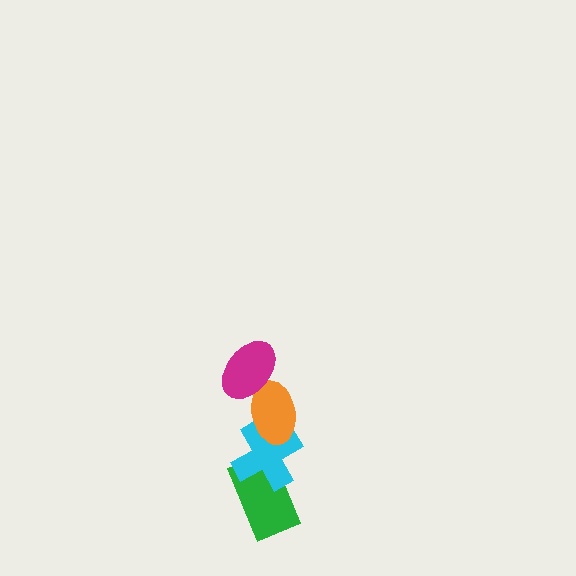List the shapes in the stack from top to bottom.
From top to bottom: the magenta ellipse, the orange ellipse, the cyan cross, the green rectangle.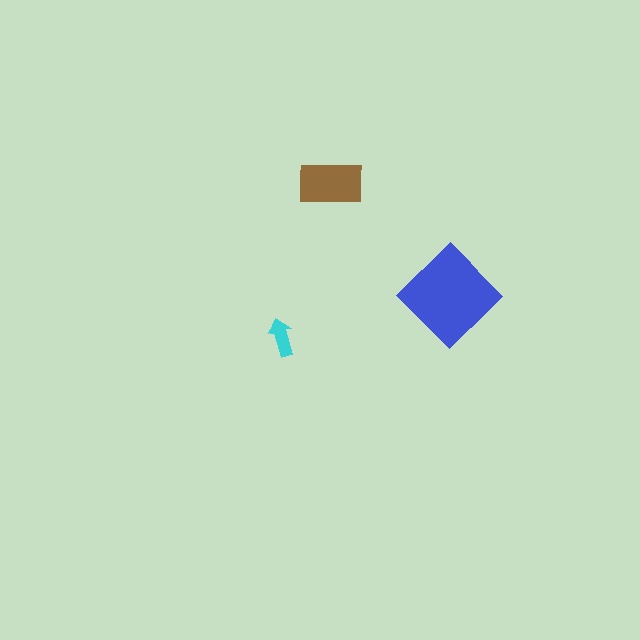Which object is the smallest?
The cyan arrow.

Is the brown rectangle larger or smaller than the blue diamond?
Smaller.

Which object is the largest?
The blue diamond.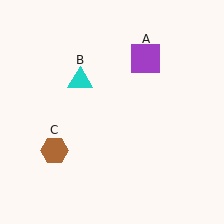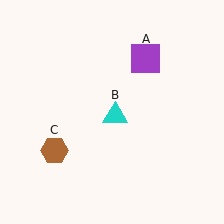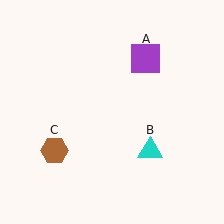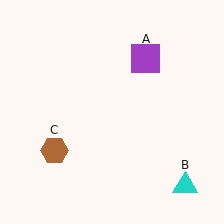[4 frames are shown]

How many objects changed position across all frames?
1 object changed position: cyan triangle (object B).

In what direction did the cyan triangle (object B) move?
The cyan triangle (object B) moved down and to the right.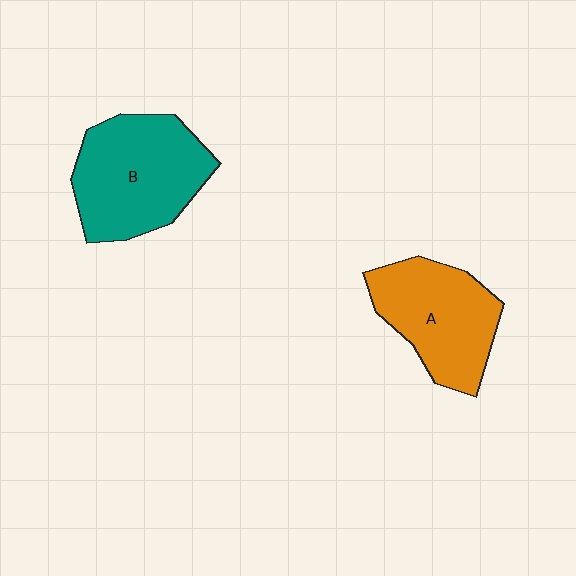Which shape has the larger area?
Shape B (teal).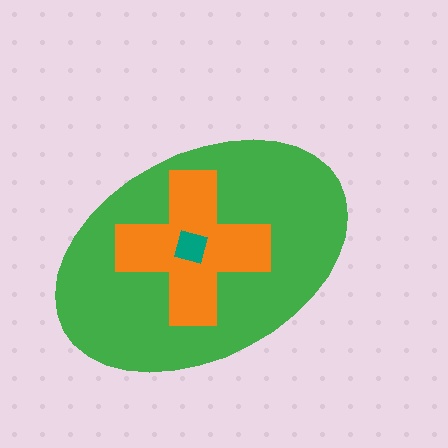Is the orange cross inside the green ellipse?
Yes.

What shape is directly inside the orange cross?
The teal square.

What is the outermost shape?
The green ellipse.